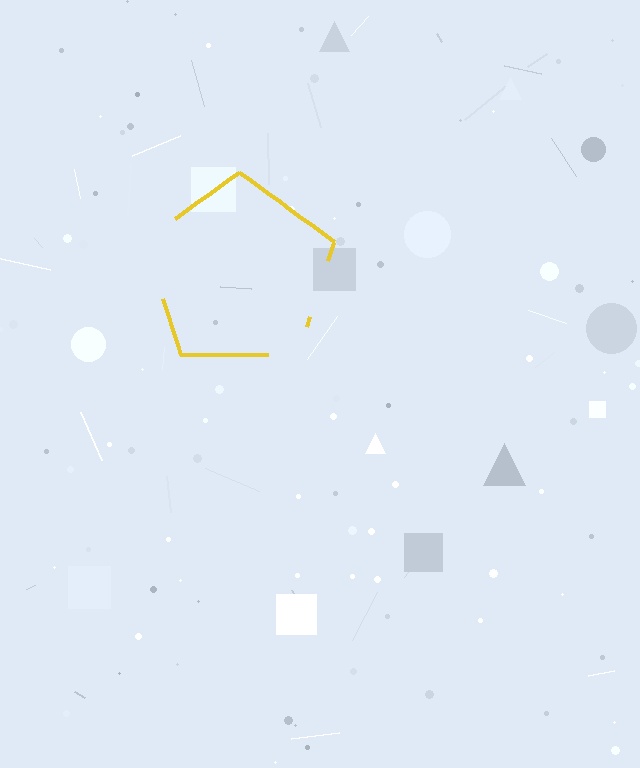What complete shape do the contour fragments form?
The contour fragments form a pentagon.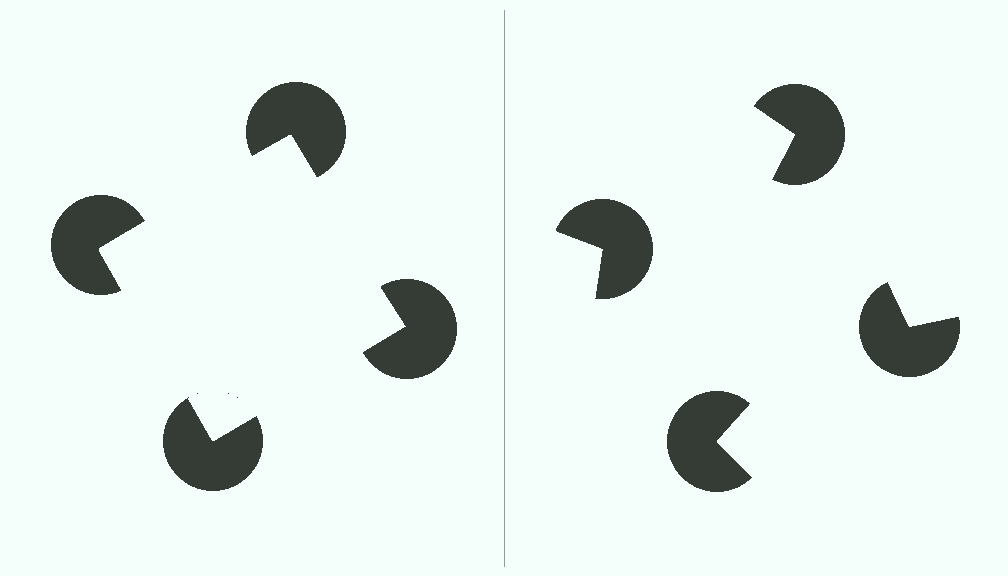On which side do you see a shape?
An illusory square appears on the left side. On the right side the wedge cuts are rotated, so no coherent shape forms.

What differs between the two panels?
The pac-man discs are positioned identically on both sides; only the wedge orientations differ. On the left they align to a square; on the right they are misaligned.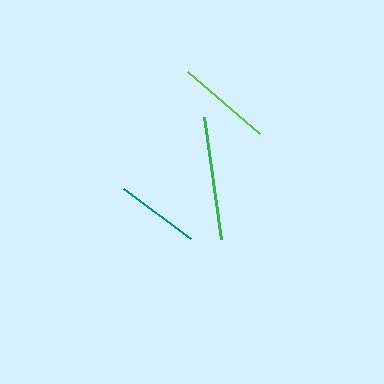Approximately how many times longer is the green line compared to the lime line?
The green line is approximately 1.3 times the length of the lime line.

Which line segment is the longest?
The green line is the longest at approximately 123 pixels.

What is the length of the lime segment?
The lime segment is approximately 95 pixels long.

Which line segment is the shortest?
The teal line is the shortest at approximately 83 pixels.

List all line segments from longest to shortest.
From longest to shortest: green, lime, teal.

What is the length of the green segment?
The green segment is approximately 123 pixels long.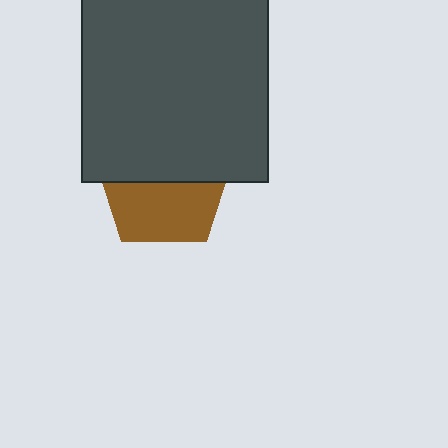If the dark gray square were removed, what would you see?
You would see the complete brown pentagon.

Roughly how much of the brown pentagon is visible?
About half of it is visible (roughly 48%).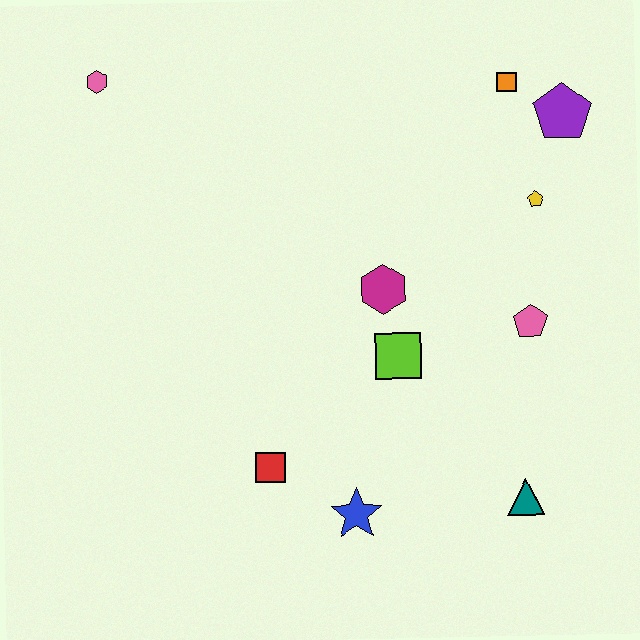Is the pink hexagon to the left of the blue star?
Yes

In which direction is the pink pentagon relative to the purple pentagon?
The pink pentagon is below the purple pentagon.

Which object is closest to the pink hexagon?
The magenta hexagon is closest to the pink hexagon.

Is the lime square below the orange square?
Yes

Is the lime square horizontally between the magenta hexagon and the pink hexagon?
No